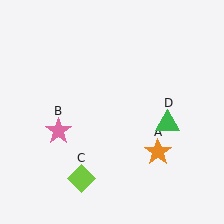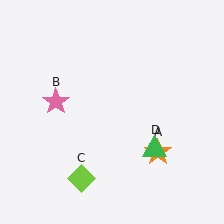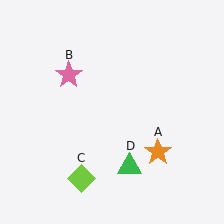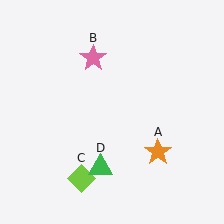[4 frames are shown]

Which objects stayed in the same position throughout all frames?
Orange star (object A) and lime diamond (object C) remained stationary.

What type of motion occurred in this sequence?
The pink star (object B), green triangle (object D) rotated clockwise around the center of the scene.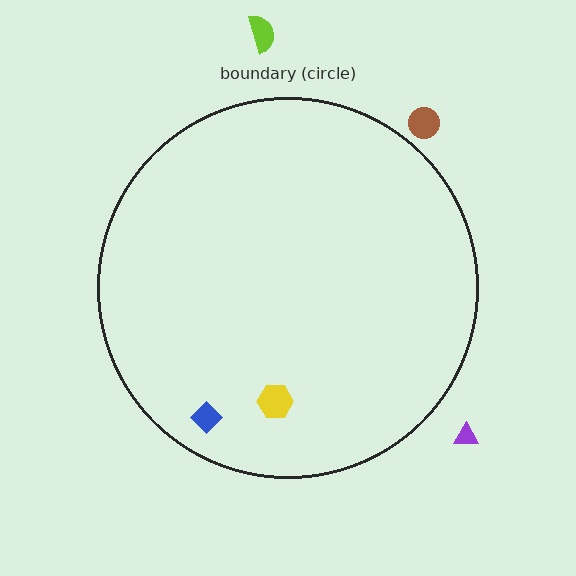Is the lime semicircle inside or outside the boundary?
Outside.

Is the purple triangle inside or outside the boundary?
Outside.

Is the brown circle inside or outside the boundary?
Outside.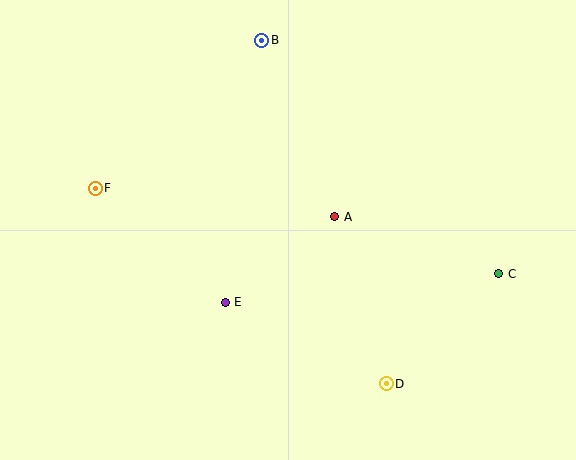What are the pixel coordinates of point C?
Point C is at (499, 274).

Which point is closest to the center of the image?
Point A at (335, 217) is closest to the center.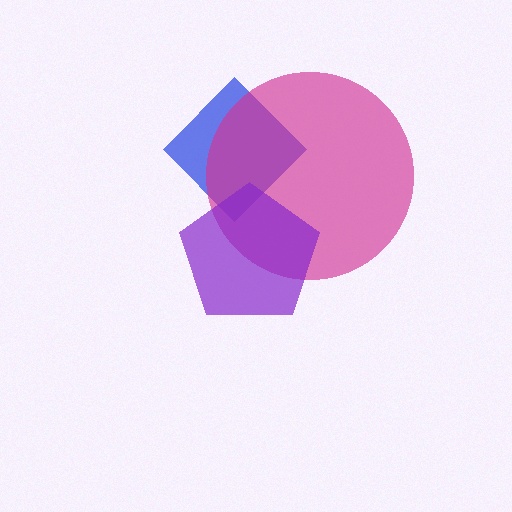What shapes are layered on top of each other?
The layered shapes are: a blue diamond, a magenta circle, a purple pentagon.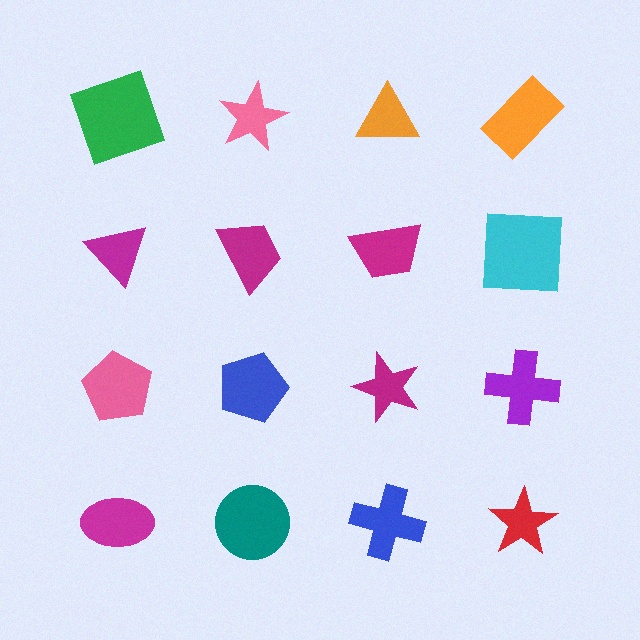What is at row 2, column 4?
A cyan square.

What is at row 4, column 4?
A red star.